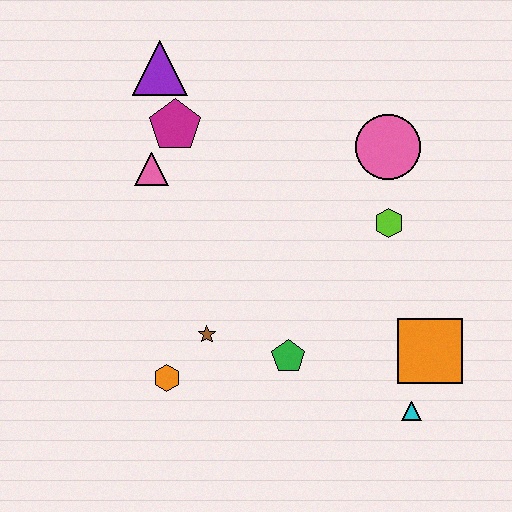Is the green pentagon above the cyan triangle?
Yes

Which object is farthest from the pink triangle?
The cyan triangle is farthest from the pink triangle.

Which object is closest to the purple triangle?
The magenta pentagon is closest to the purple triangle.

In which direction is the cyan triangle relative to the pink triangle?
The cyan triangle is to the right of the pink triangle.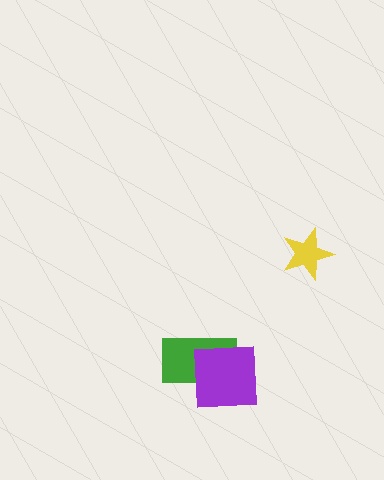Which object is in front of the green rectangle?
The purple square is in front of the green rectangle.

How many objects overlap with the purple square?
1 object overlaps with the purple square.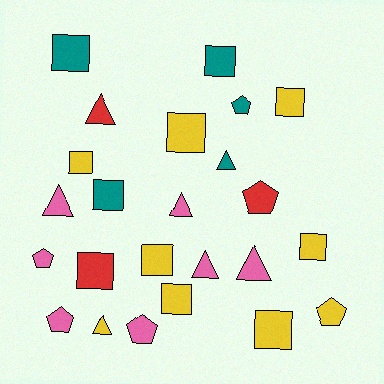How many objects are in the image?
There are 24 objects.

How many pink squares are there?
There are no pink squares.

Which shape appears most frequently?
Square, with 11 objects.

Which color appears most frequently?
Yellow, with 9 objects.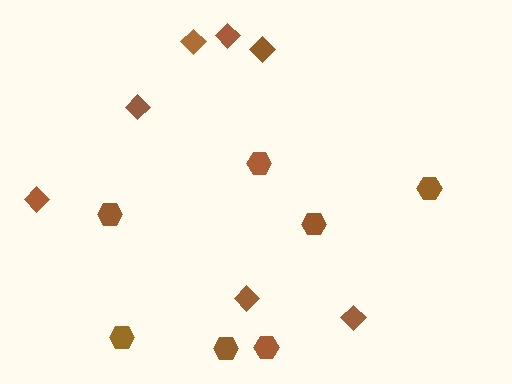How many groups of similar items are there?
There are 2 groups: one group of diamonds (7) and one group of hexagons (7).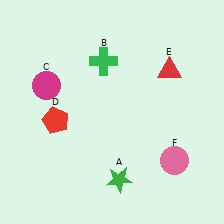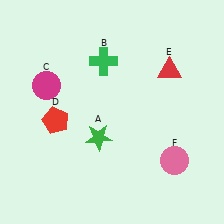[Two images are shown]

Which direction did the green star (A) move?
The green star (A) moved up.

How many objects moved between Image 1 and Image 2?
1 object moved between the two images.